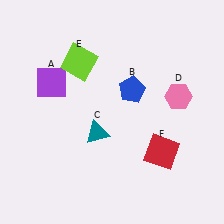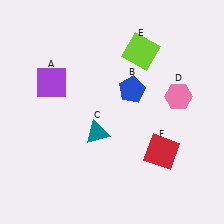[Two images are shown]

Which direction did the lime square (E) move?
The lime square (E) moved right.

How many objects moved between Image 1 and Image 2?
1 object moved between the two images.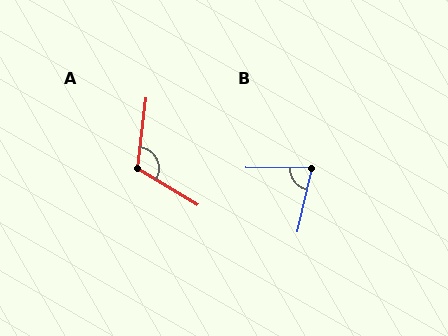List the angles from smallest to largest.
B (78°), A (114°).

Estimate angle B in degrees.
Approximately 78 degrees.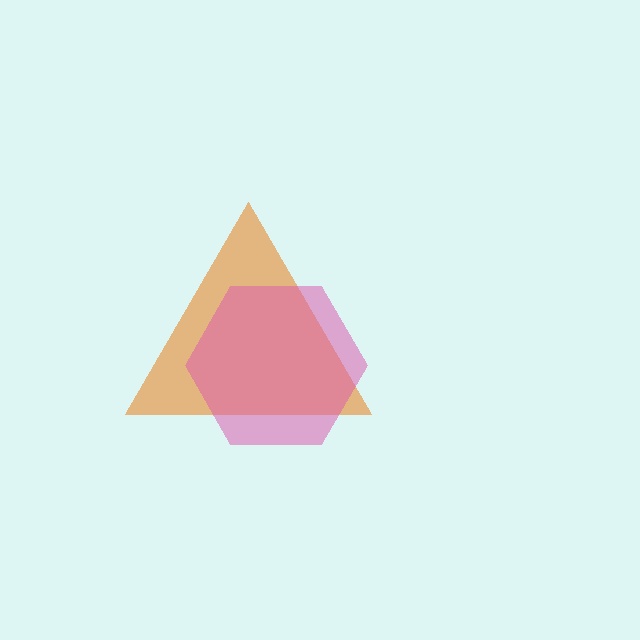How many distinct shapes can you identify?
There are 2 distinct shapes: an orange triangle, a pink hexagon.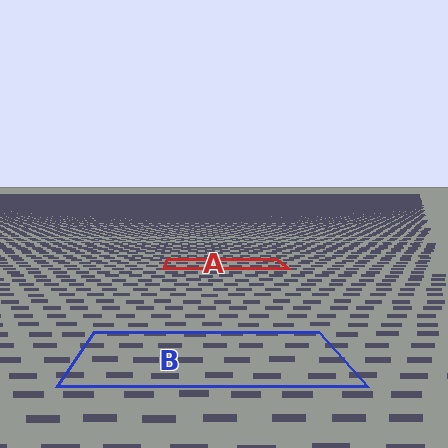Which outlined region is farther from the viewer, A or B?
Region A is farther from the viewer — the texture elements inside it appear smaller and more densely packed.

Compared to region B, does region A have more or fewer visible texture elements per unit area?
Region A has more texture elements per unit area — they are packed more densely because it is farther away.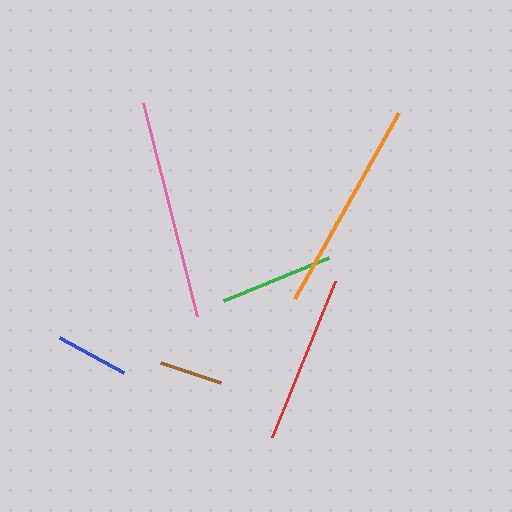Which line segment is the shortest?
The brown line is the shortest at approximately 63 pixels.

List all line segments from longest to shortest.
From longest to shortest: pink, orange, red, green, blue, brown.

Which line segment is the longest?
The pink line is the longest at approximately 220 pixels.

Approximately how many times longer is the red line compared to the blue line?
The red line is approximately 2.3 times the length of the blue line.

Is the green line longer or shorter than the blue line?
The green line is longer than the blue line.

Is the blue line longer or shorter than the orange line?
The orange line is longer than the blue line.